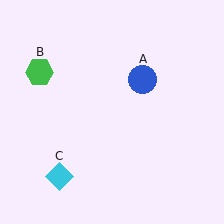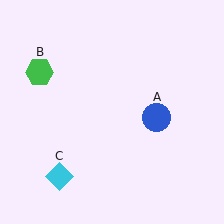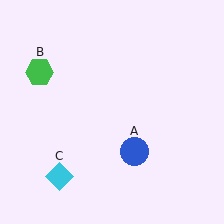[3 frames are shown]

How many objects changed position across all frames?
1 object changed position: blue circle (object A).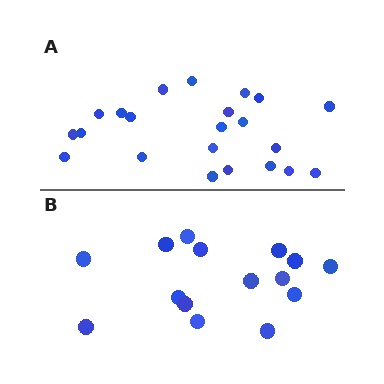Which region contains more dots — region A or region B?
Region A (the top region) has more dots.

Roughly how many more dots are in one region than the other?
Region A has roughly 8 or so more dots than region B.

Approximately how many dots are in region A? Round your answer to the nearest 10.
About 20 dots. (The exact count is 22, which rounds to 20.)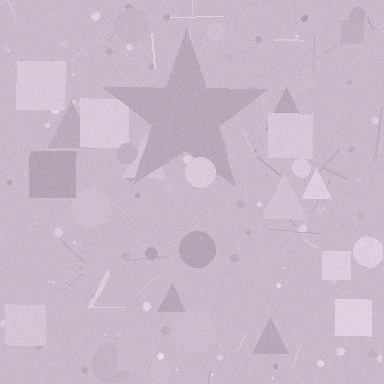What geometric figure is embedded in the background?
A star is embedded in the background.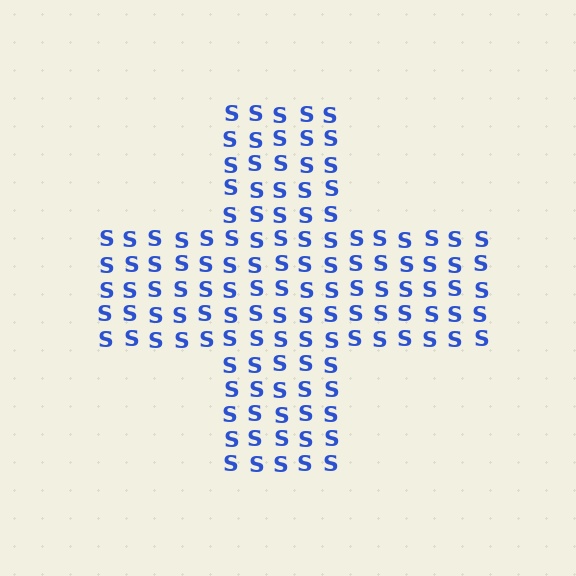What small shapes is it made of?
It is made of small letter S's.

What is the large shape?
The large shape is a cross.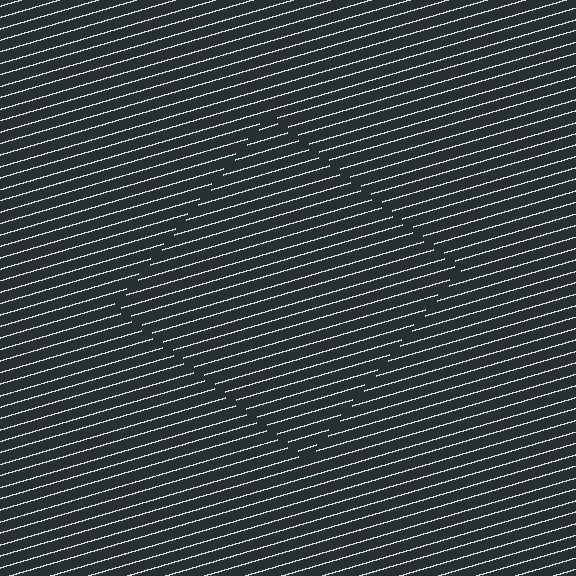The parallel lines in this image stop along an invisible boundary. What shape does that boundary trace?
An illusory square. The interior of the shape contains the same grating, shifted by half a period — the contour is defined by the phase discontinuity where line-ends from the inner and outer gratings abut.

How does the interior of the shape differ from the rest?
The interior of the shape contains the same grating, shifted by half a period — the contour is defined by the phase discontinuity where line-ends from the inner and outer gratings abut.